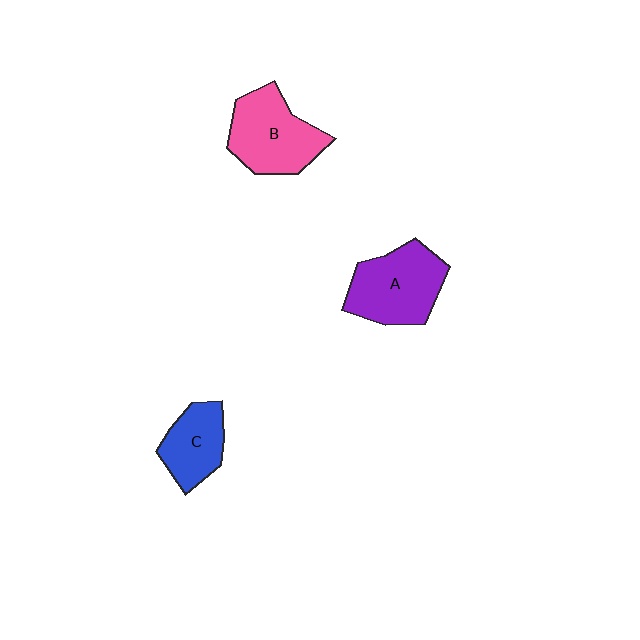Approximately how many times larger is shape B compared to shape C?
Approximately 1.4 times.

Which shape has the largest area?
Shape A (purple).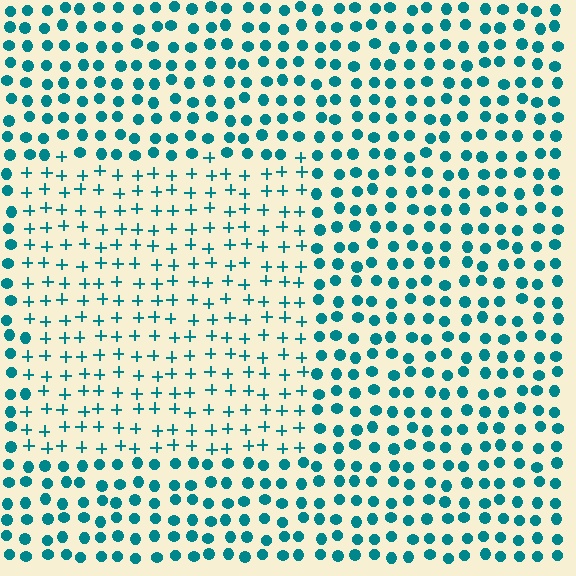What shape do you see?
I see a rectangle.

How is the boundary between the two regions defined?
The boundary is defined by a change in element shape: plus signs inside vs. circles outside. All elements share the same color and spacing.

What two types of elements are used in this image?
The image uses plus signs inside the rectangle region and circles outside it.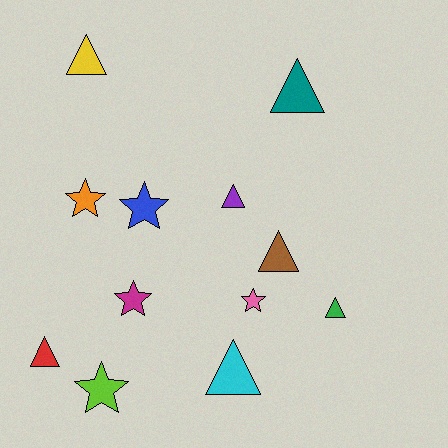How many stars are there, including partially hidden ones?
There are 5 stars.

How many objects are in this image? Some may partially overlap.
There are 12 objects.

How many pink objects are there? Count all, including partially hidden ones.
There is 1 pink object.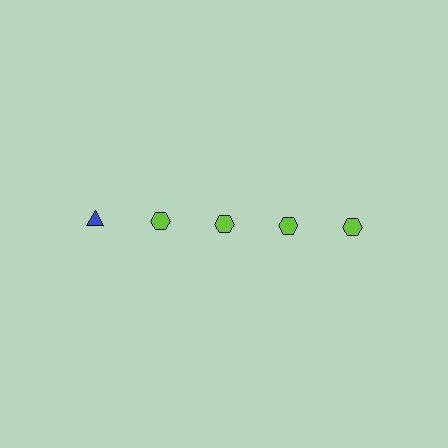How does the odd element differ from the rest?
It differs in both color (blue instead of lime) and shape (triangle instead of hexagon).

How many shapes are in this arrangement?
There are 5 shapes arranged in a grid pattern.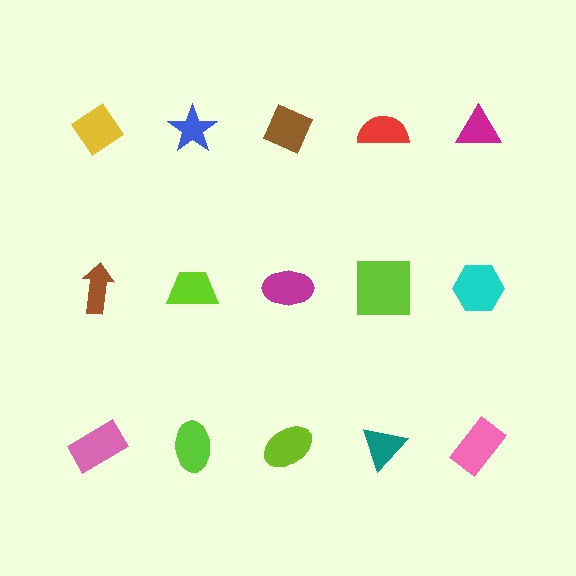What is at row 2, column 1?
A brown arrow.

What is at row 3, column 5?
A pink rectangle.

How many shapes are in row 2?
5 shapes.